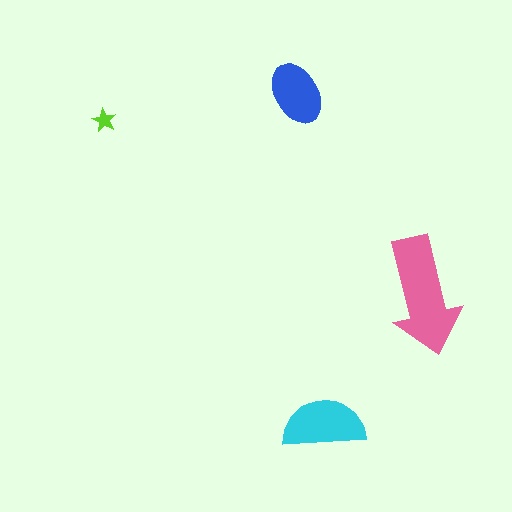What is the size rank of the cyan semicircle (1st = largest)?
2nd.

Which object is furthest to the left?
The lime star is leftmost.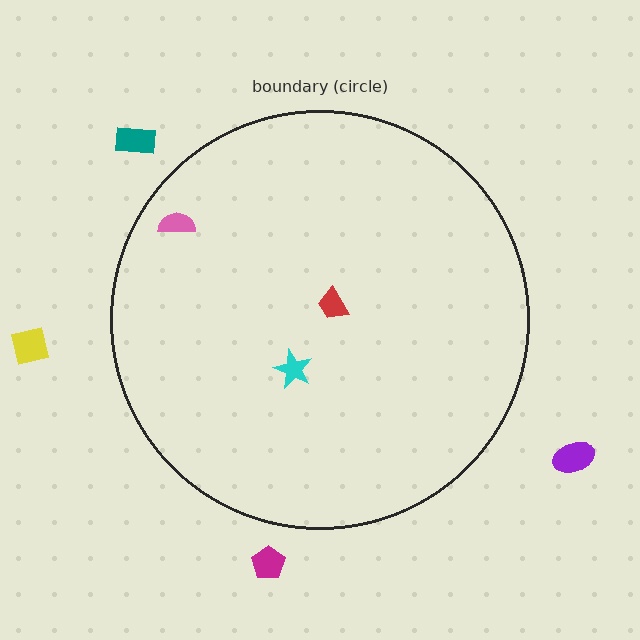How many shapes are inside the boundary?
3 inside, 4 outside.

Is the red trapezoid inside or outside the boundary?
Inside.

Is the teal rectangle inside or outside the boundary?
Outside.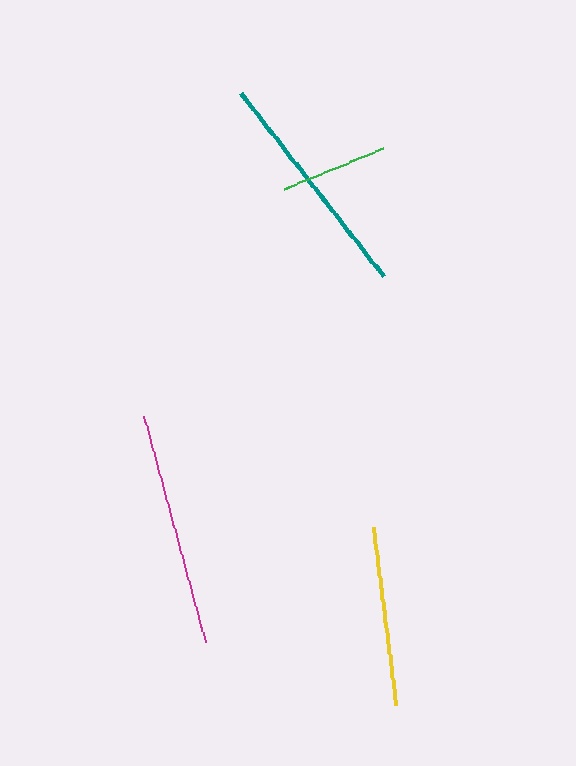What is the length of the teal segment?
The teal segment is approximately 232 pixels long.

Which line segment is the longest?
The magenta line is the longest at approximately 235 pixels.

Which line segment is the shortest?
The green line is the shortest at approximately 107 pixels.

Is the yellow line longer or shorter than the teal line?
The teal line is longer than the yellow line.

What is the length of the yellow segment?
The yellow segment is approximately 179 pixels long.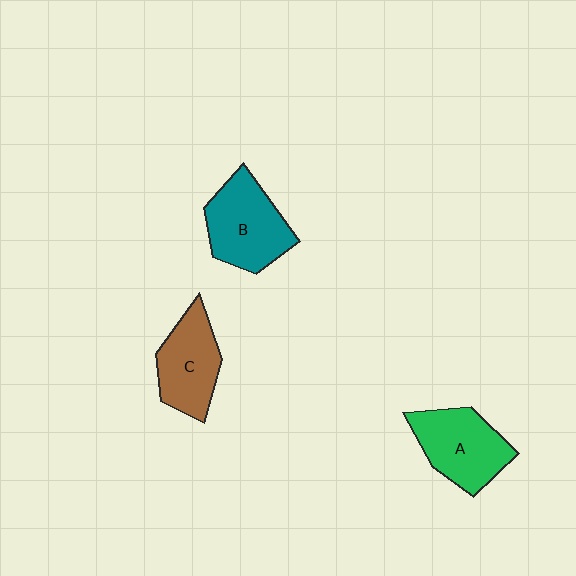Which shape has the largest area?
Shape B (teal).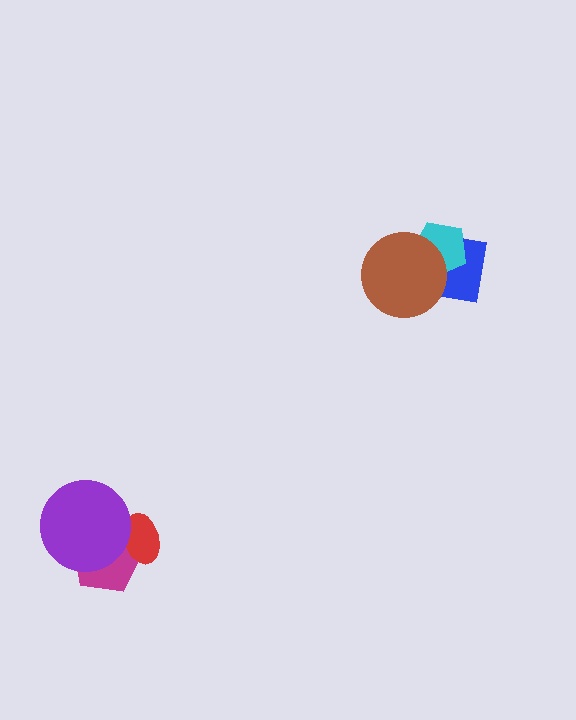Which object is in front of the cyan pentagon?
The brown circle is in front of the cyan pentagon.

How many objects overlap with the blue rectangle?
2 objects overlap with the blue rectangle.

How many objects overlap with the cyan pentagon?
2 objects overlap with the cyan pentagon.